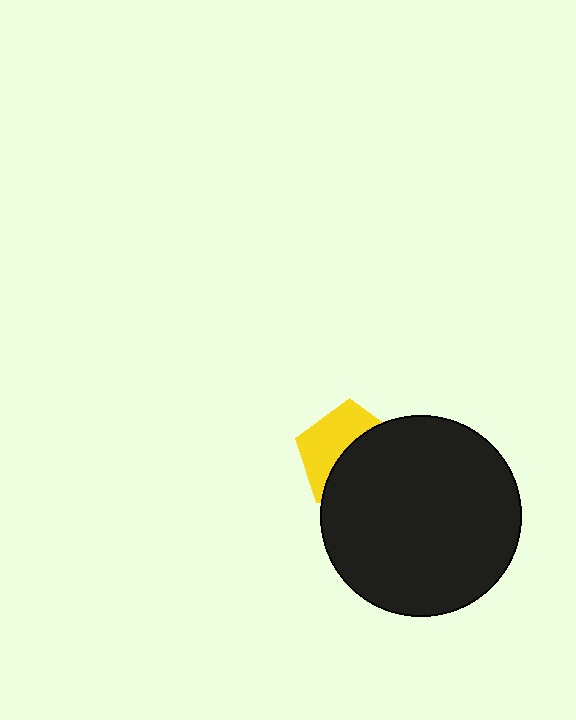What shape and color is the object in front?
The object in front is a black circle.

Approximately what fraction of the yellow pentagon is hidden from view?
Roughly 55% of the yellow pentagon is hidden behind the black circle.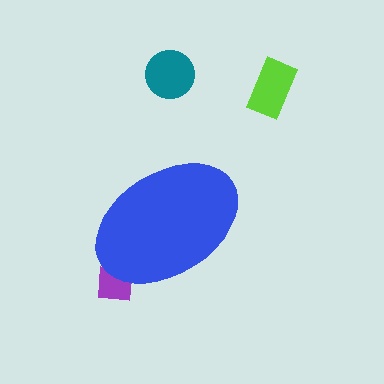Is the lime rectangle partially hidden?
No, the lime rectangle is fully visible.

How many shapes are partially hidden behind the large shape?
1 shape is partially hidden.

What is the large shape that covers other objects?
A blue ellipse.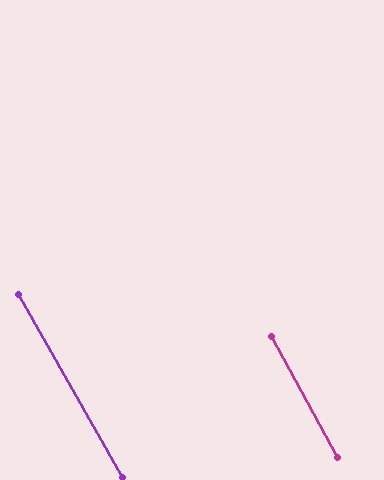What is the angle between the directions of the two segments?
Approximately 1 degree.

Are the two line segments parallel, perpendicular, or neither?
Parallel — their directions differ by only 1.2°.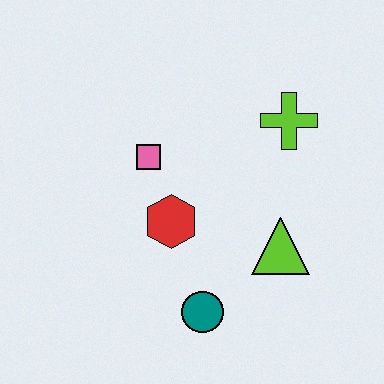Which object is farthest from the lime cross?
The teal circle is farthest from the lime cross.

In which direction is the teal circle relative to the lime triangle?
The teal circle is to the left of the lime triangle.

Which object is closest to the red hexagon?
The pink square is closest to the red hexagon.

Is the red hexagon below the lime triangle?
No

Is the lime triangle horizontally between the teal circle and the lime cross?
Yes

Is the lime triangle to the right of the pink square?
Yes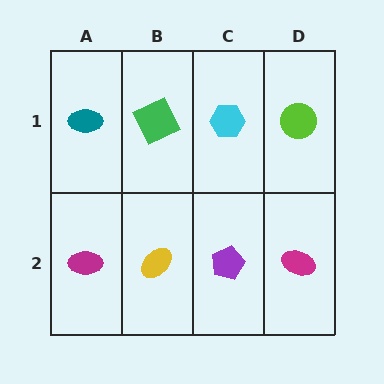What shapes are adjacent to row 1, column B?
A yellow ellipse (row 2, column B), a teal ellipse (row 1, column A), a cyan hexagon (row 1, column C).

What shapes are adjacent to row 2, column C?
A cyan hexagon (row 1, column C), a yellow ellipse (row 2, column B), a magenta ellipse (row 2, column D).